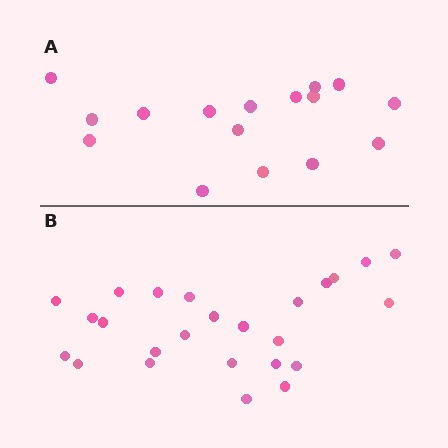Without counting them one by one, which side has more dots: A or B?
Region B (the bottom region) has more dots.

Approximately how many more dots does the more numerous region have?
Region B has roughly 8 or so more dots than region A.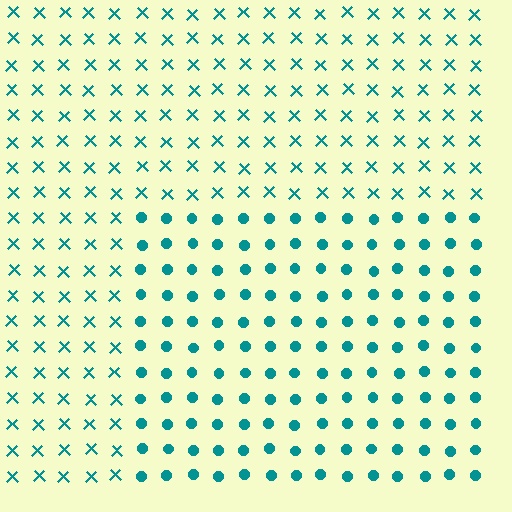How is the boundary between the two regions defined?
The boundary is defined by a change in element shape: circles inside vs. X marks outside. All elements share the same color and spacing.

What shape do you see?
I see a rectangle.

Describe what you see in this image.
The image is filled with small teal elements arranged in a uniform grid. A rectangle-shaped region contains circles, while the surrounding area contains X marks. The boundary is defined purely by the change in element shape.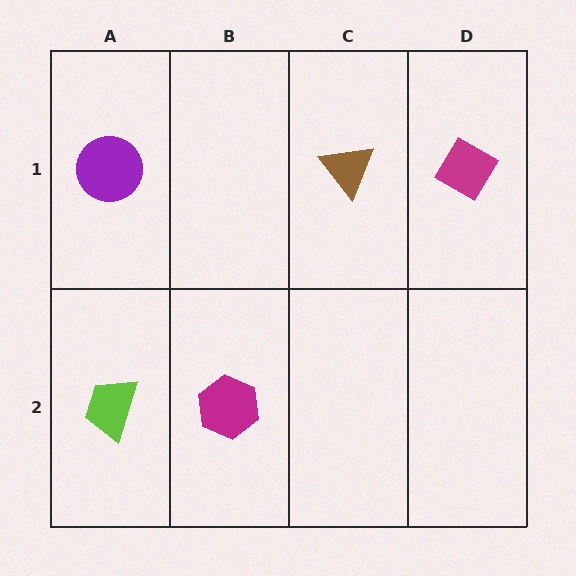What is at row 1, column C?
A brown triangle.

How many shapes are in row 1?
3 shapes.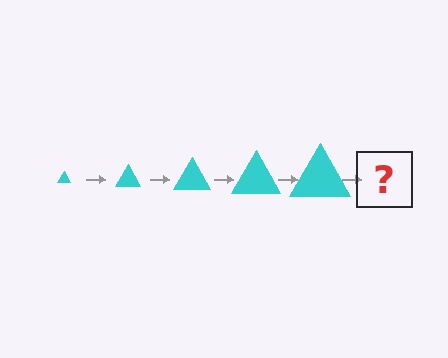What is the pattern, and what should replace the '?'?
The pattern is that the triangle gets progressively larger each step. The '?' should be a cyan triangle, larger than the previous one.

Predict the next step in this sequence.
The next step is a cyan triangle, larger than the previous one.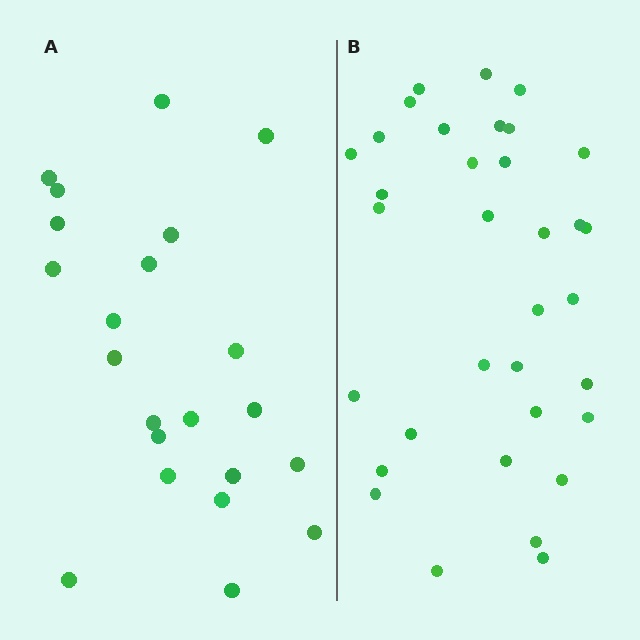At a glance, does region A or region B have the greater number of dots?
Region B (the right region) has more dots.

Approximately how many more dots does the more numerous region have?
Region B has roughly 12 or so more dots than region A.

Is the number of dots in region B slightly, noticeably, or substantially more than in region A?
Region B has substantially more. The ratio is roughly 1.5 to 1.